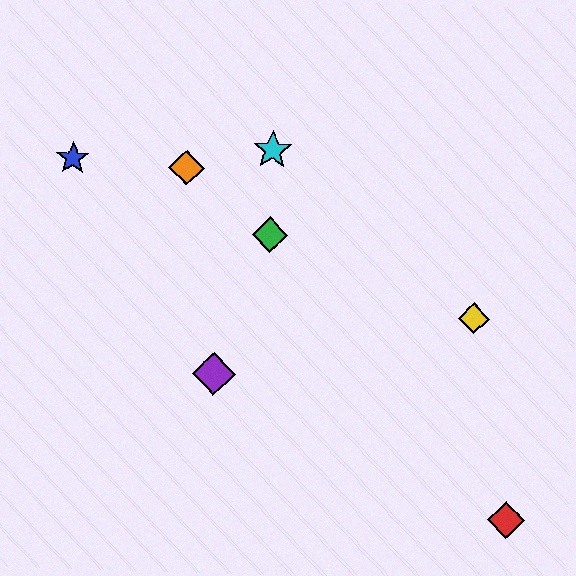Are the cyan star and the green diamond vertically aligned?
Yes, both are at x≈273.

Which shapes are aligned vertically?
The green diamond, the cyan star are aligned vertically.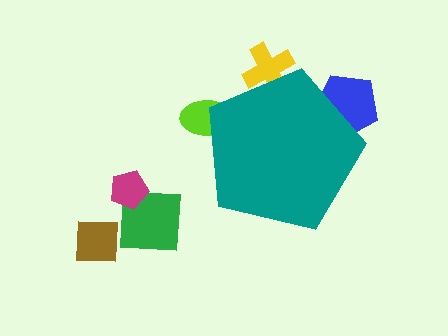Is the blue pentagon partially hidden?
Yes, the blue pentagon is partially hidden behind the teal pentagon.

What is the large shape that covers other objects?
A teal pentagon.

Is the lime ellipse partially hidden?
Yes, the lime ellipse is partially hidden behind the teal pentagon.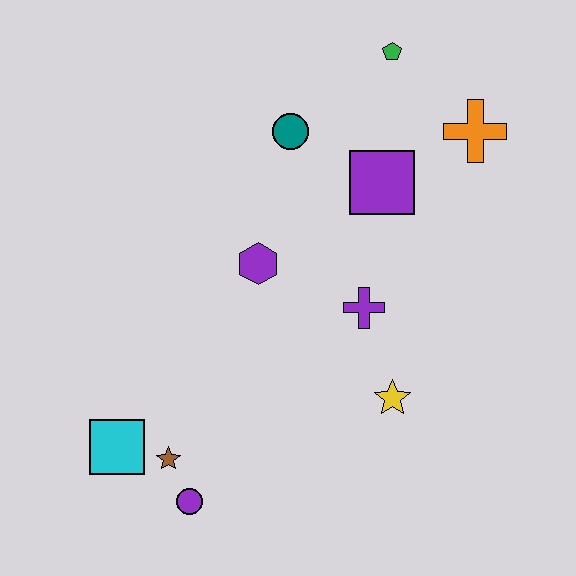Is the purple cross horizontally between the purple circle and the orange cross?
Yes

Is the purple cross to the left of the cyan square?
No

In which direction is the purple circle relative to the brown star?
The purple circle is below the brown star.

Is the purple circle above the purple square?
No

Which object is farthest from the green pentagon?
The purple circle is farthest from the green pentagon.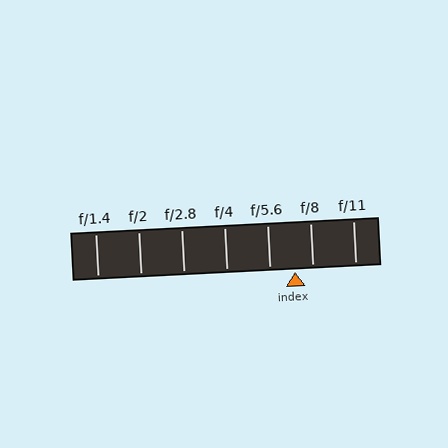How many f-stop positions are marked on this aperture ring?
There are 7 f-stop positions marked.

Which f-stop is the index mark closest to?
The index mark is closest to f/8.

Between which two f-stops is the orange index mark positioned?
The index mark is between f/5.6 and f/8.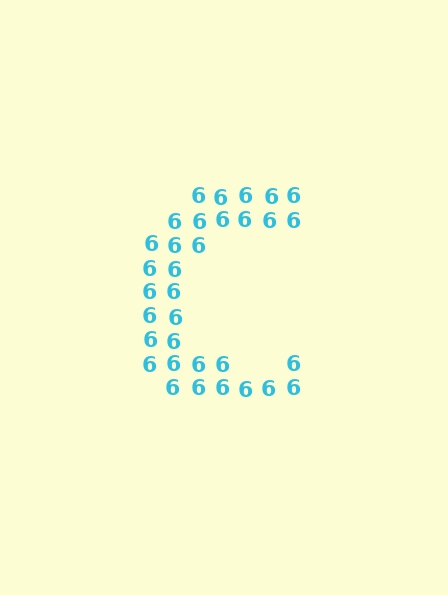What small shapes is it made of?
It is made of small digit 6's.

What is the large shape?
The large shape is the letter C.